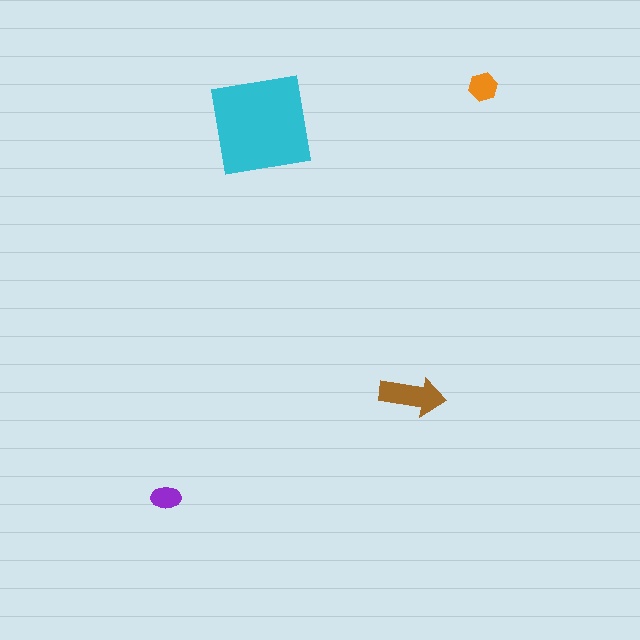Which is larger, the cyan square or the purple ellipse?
The cyan square.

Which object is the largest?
The cyan square.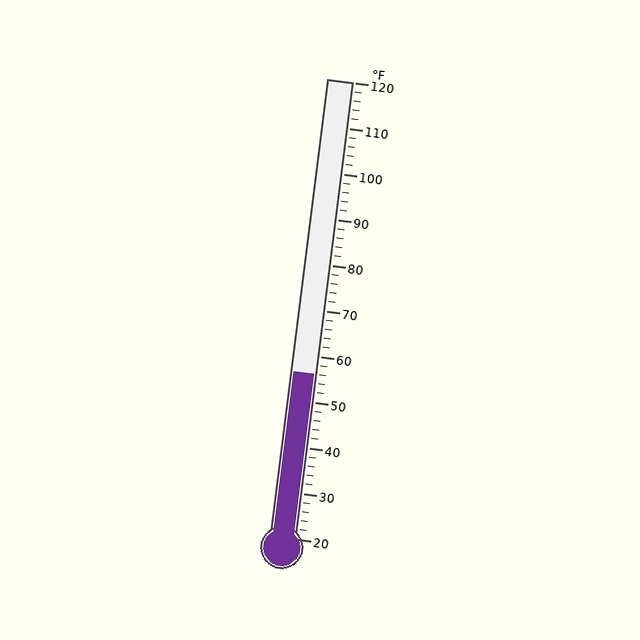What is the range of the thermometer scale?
The thermometer scale ranges from 20°F to 120°F.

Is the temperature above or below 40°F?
The temperature is above 40°F.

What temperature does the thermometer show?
The thermometer shows approximately 56°F.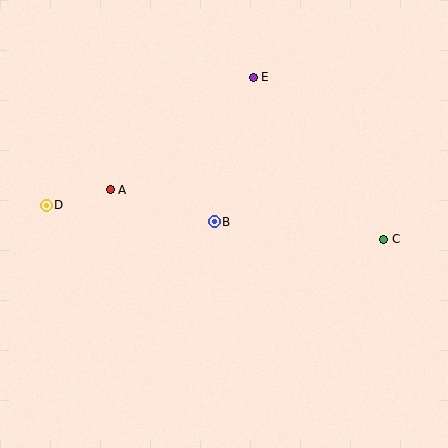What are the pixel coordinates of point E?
Point E is at (253, 77).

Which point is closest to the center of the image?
Point B at (214, 222) is closest to the center.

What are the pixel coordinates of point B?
Point B is at (214, 222).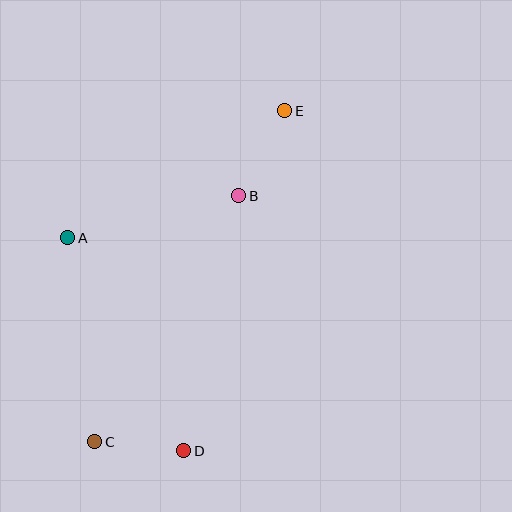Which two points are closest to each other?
Points C and D are closest to each other.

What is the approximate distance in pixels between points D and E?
The distance between D and E is approximately 355 pixels.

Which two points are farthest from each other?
Points C and E are farthest from each other.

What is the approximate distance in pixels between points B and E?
The distance between B and E is approximately 97 pixels.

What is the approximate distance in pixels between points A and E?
The distance between A and E is approximately 251 pixels.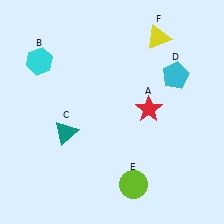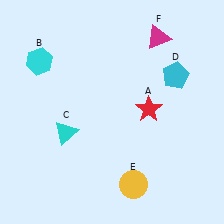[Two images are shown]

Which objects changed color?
C changed from teal to cyan. E changed from lime to yellow. F changed from yellow to magenta.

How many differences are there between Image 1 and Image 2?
There are 3 differences between the two images.